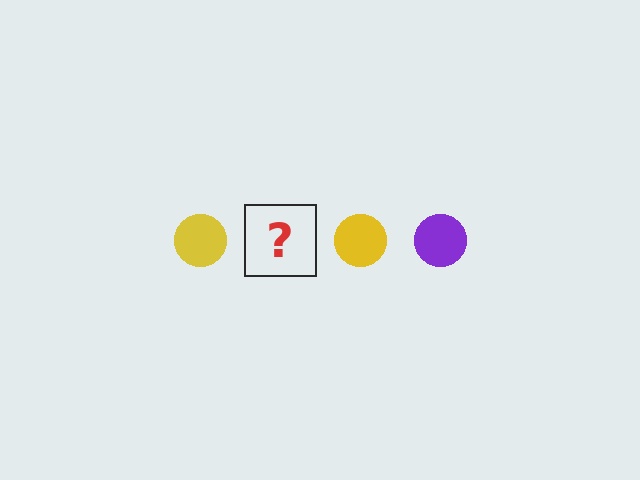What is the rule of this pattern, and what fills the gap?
The rule is that the pattern cycles through yellow, purple circles. The gap should be filled with a purple circle.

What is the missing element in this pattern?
The missing element is a purple circle.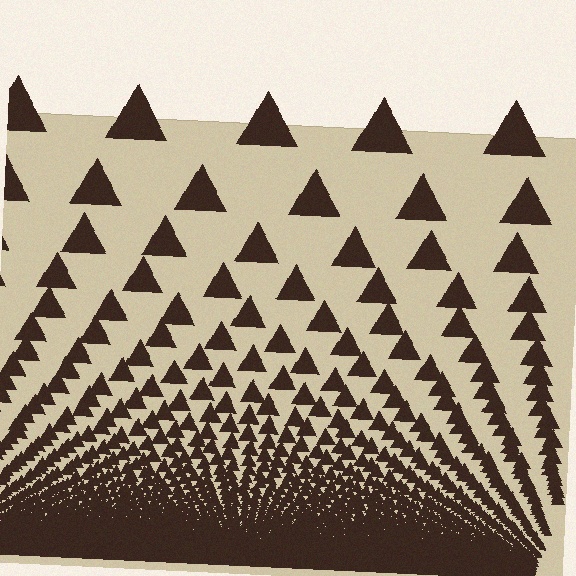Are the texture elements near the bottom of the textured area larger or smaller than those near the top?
Smaller. The gradient is inverted — elements near the bottom are smaller and denser.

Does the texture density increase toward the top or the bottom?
Density increases toward the bottom.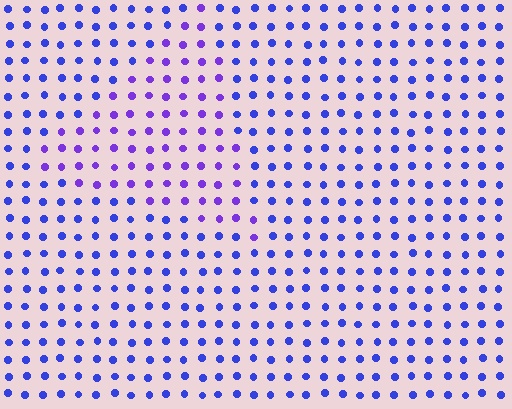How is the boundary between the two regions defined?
The boundary is defined purely by a slight shift in hue (about 30 degrees). Spacing, size, and orientation are identical on both sides.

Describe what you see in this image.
The image is filled with small blue elements in a uniform arrangement. A triangle-shaped region is visible where the elements are tinted to a slightly different hue, forming a subtle color boundary.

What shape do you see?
I see a triangle.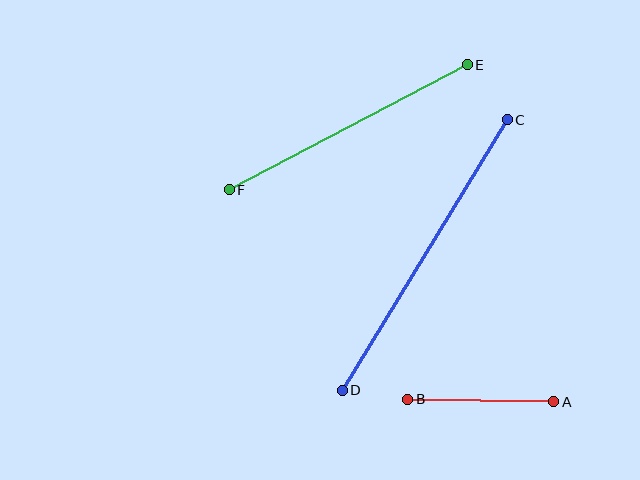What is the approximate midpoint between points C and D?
The midpoint is at approximately (425, 255) pixels.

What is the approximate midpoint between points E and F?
The midpoint is at approximately (348, 127) pixels.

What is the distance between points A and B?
The distance is approximately 146 pixels.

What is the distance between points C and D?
The distance is approximately 317 pixels.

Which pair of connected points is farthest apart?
Points C and D are farthest apart.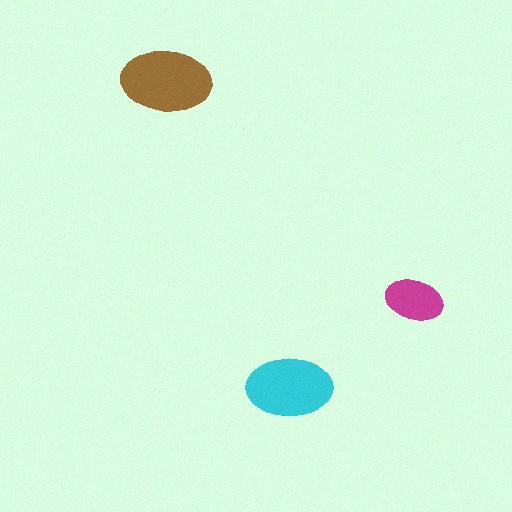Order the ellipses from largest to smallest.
the brown one, the cyan one, the magenta one.